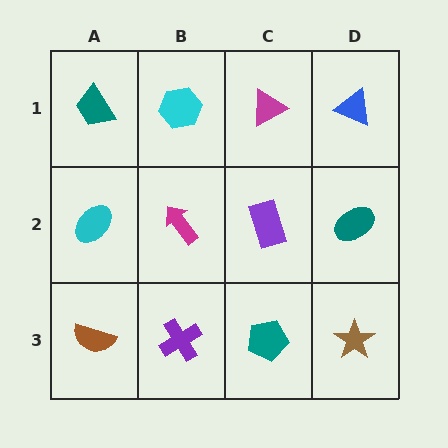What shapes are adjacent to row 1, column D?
A teal ellipse (row 2, column D), a magenta triangle (row 1, column C).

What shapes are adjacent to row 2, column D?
A blue triangle (row 1, column D), a brown star (row 3, column D), a purple rectangle (row 2, column C).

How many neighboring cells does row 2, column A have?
3.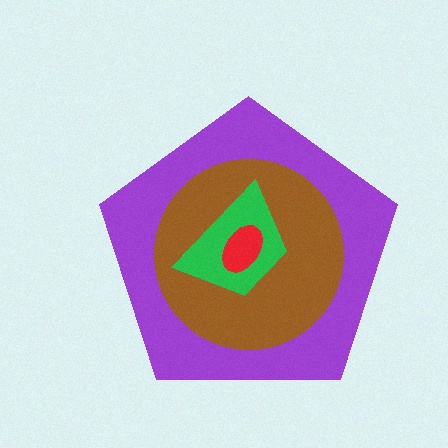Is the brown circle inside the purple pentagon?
Yes.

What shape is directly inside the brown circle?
The green trapezoid.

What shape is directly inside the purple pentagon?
The brown circle.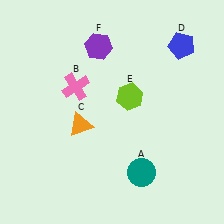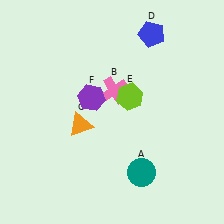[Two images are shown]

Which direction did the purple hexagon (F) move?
The purple hexagon (F) moved down.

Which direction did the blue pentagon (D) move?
The blue pentagon (D) moved left.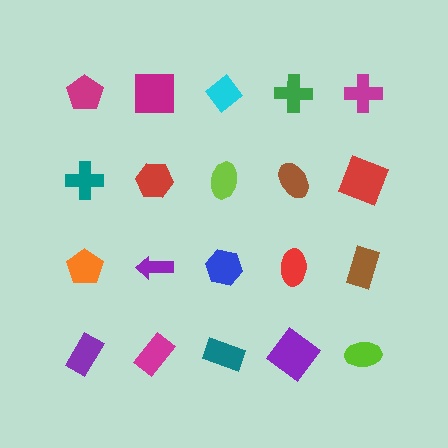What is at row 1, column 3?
A cyan diamond.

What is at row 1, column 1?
A magenta pentagon.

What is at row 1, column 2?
A magenta square.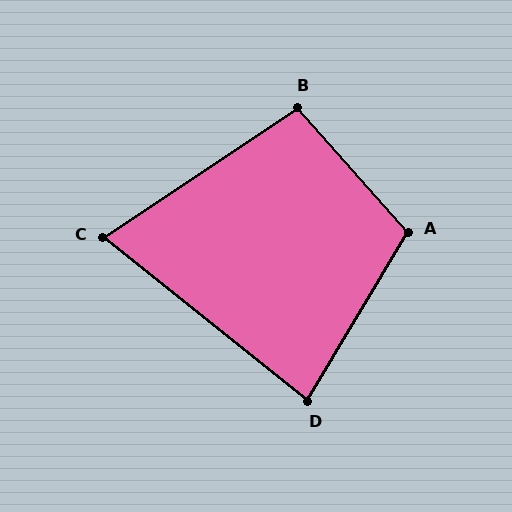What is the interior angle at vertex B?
Approximately 98 degrees (obtuse).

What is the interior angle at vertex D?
Approximately 82 degrees (acute).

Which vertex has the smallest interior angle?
C, at approximately 73 degrees.